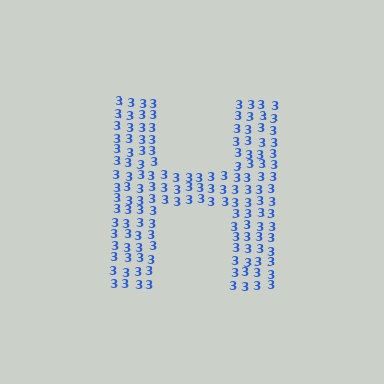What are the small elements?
The small elements are digit 3's.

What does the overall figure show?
The overall figure shows the letter H.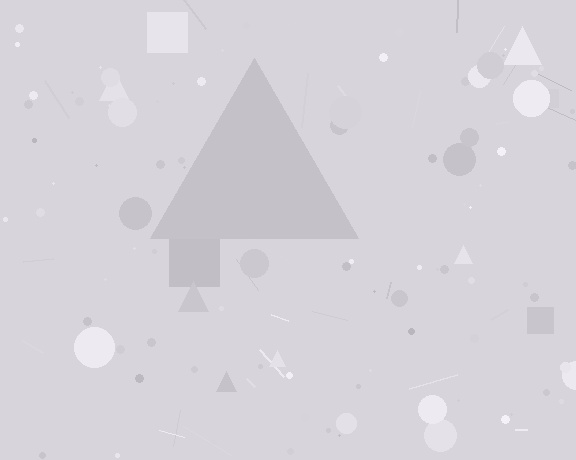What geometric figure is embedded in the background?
A triangle is embedded in the background.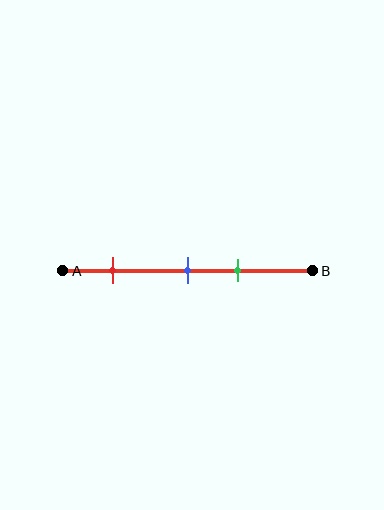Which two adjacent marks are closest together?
The blue and green marks are the closest adjacent pair.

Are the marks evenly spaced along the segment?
No, the marks are not evenly spaced.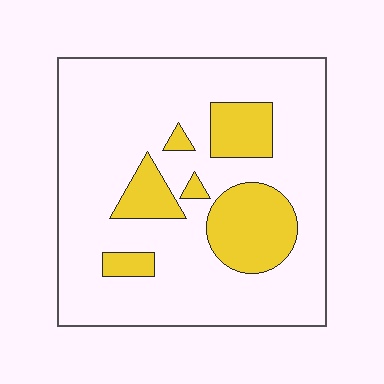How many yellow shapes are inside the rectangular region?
6.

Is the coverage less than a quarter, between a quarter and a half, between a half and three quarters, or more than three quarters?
Less than a quarter.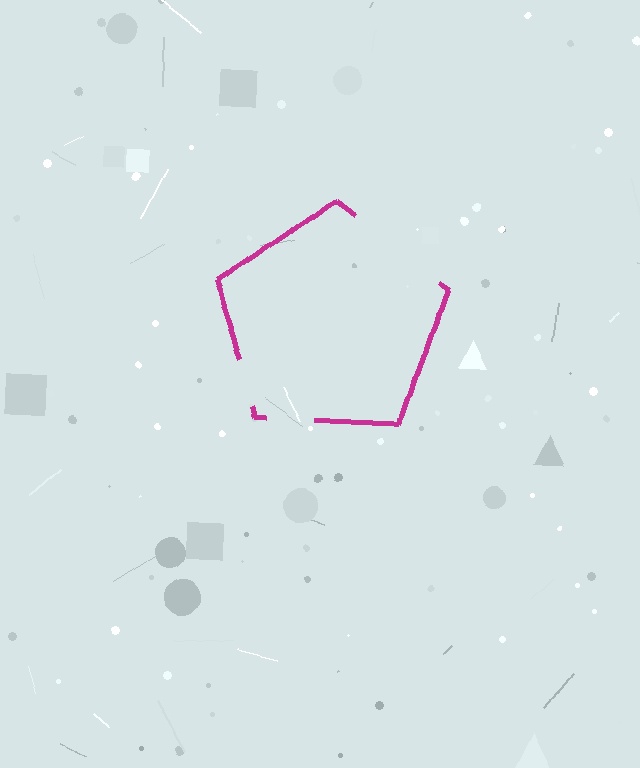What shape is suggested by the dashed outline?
The dashed outline suggests a pentagon.